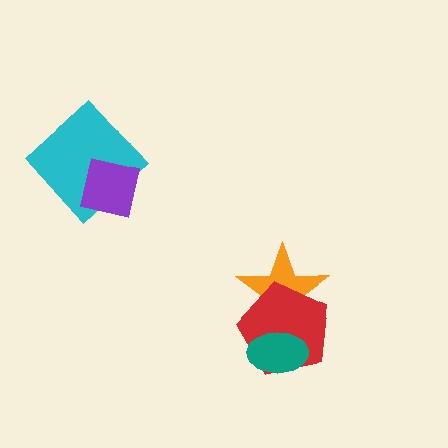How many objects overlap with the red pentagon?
2 objects overlap with the red pentagon.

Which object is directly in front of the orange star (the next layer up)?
The red pentagon is directly in front of the orange star.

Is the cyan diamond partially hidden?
Yes, it is partially covered by another shape.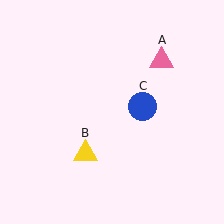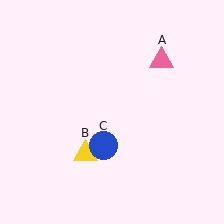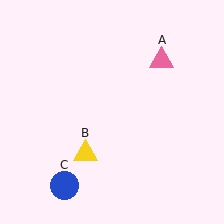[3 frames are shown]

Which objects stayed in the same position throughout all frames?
Pink triangle (object A) and yellow triangle (object B) remained stationary.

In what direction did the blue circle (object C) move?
The blue circle (object C) moved down and to the left.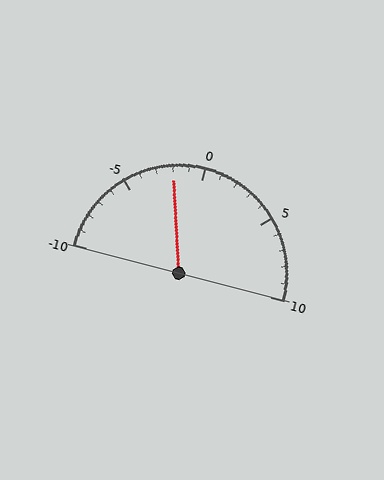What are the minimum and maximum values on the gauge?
The gauge ranges from -10 to 10.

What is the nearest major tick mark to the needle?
The nearest major tick mark is 0.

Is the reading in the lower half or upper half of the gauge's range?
The reading is in the lower half of the range (-10 to 10).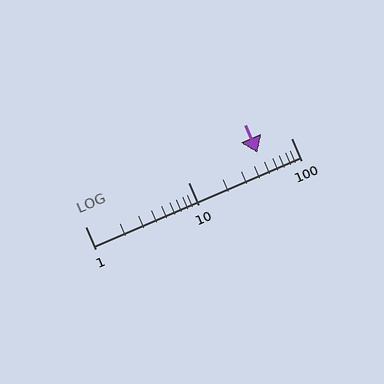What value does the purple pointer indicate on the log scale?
The pointer indicates approximately 47.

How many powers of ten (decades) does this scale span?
The scale spans 2 decades, from 1 to 100.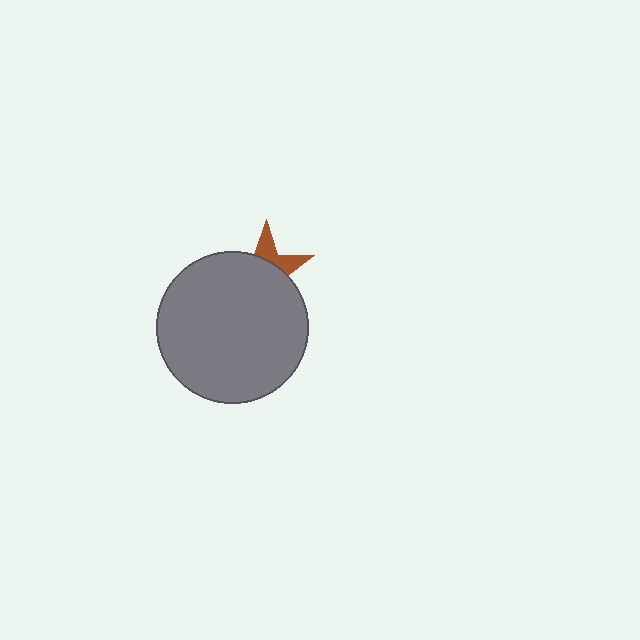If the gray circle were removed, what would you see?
You would see the complete brown star.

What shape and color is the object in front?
The object in front is a gray circle.